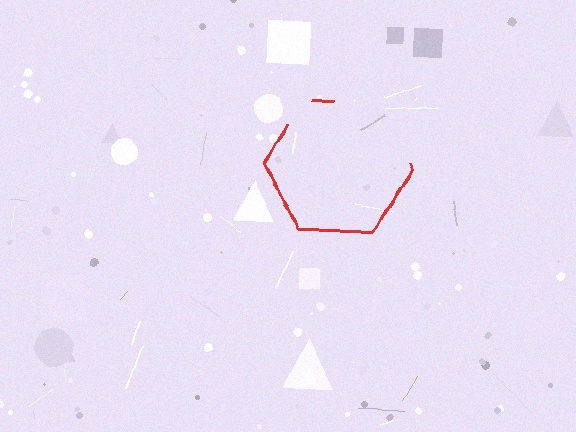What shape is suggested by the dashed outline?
The dashed outline suggests a hexagon.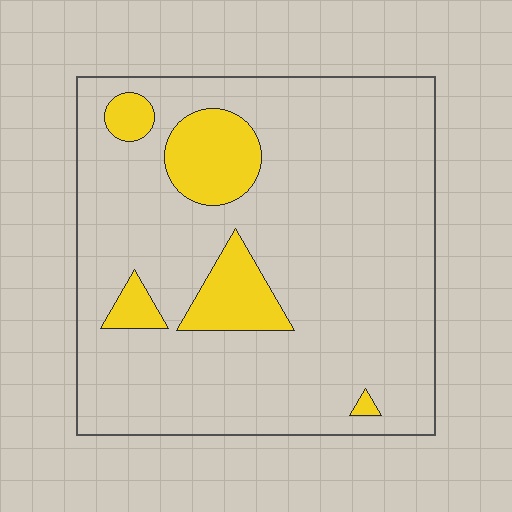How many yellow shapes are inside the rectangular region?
5.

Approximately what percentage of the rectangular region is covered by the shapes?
Approximately 15%.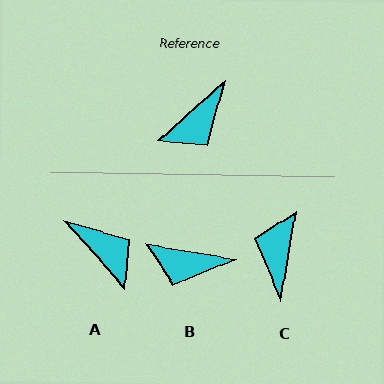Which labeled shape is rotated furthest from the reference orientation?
C, about 142 degrees away.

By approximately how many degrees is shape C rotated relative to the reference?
Approximately 142 degrees clockwise.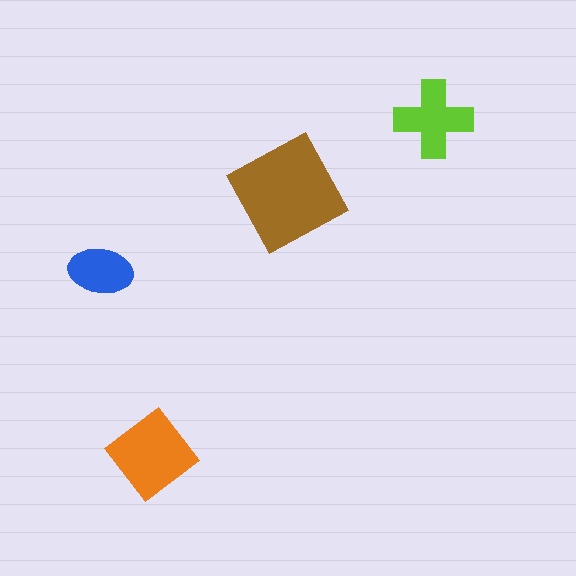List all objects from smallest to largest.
The blue ellipse, the lime cross, the orange diamond, the brown diamond.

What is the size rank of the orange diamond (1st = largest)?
2nd.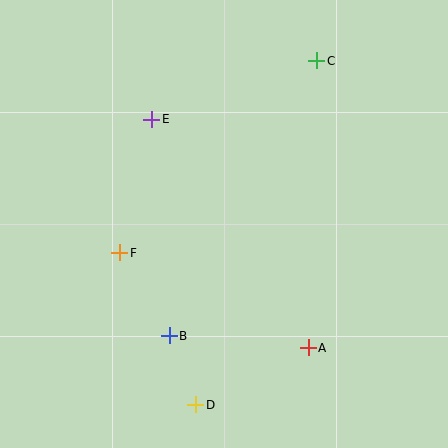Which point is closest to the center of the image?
Point F at (120, 253) is closest to the center.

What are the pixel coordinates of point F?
Point F is at (120, 253).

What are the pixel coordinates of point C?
Point C is at (317, 61).